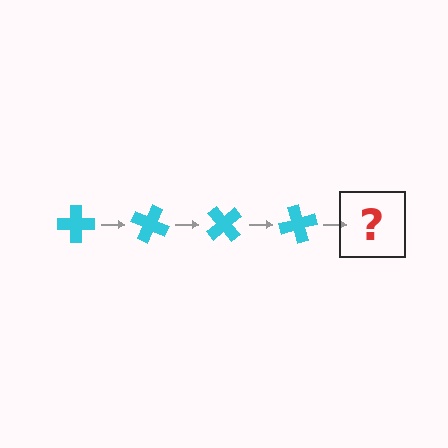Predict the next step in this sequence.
The next step is a cyan cross rotated 100 degrees.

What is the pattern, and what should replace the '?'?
The pattern is that the cross rotates 25 degrees each step. The '?' should be a cyan cross rotated 100 degrees.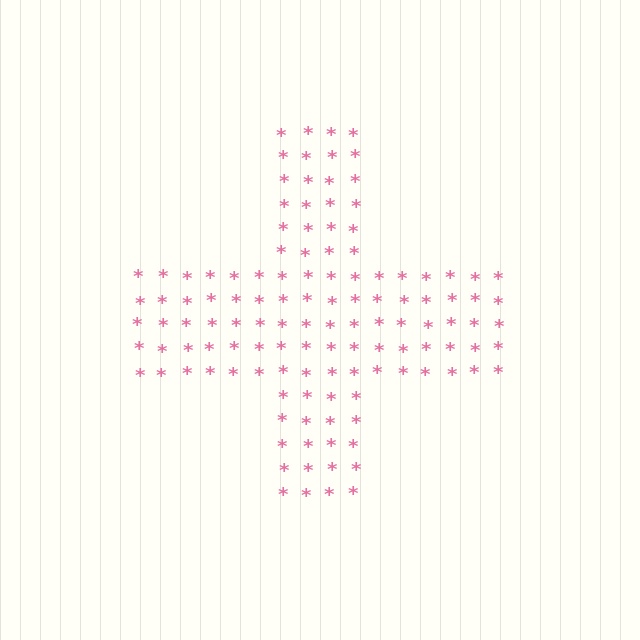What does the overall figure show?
The overall figure shows a cross.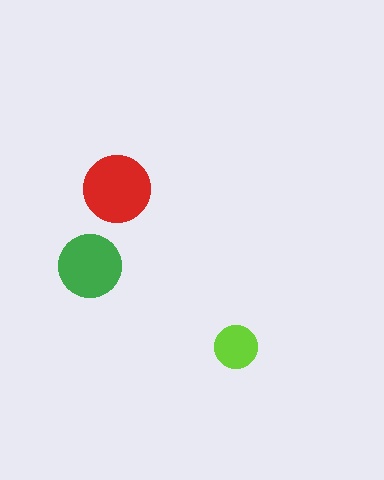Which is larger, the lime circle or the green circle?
The green one.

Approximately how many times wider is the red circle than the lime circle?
About 1.5 times wider.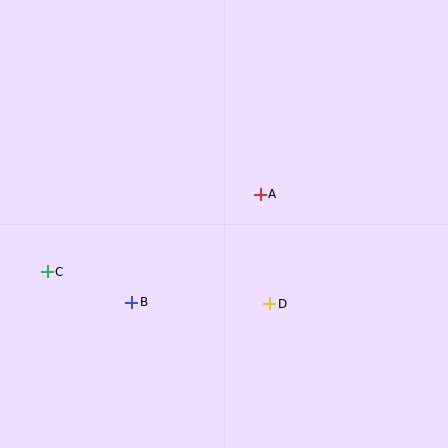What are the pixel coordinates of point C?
Point C is at (47, 272).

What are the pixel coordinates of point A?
Point A is at (260, 194).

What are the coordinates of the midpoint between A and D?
The midpoint between A and D is at (265, 249).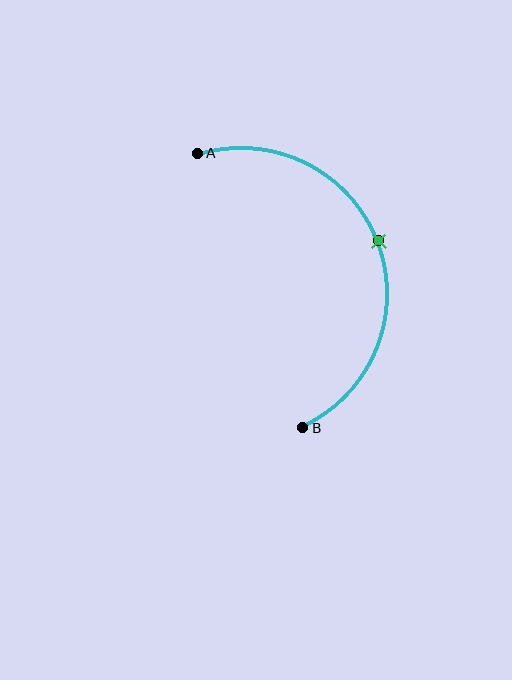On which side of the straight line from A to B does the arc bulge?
The arc bulges to the right of the straight line connecting A and B.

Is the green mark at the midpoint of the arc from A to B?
Yes. The green mark lies on the arc at equal arc-length from both A and B — it is the arc midpoint.